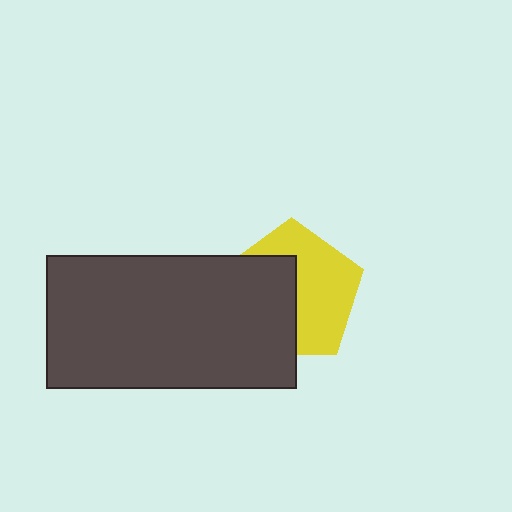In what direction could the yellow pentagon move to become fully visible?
The yellow pentagon could move right. That would shift it out from behind the dark gray rectangle entirely.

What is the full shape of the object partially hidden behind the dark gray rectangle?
The partially hidden object is a yellow pentagon.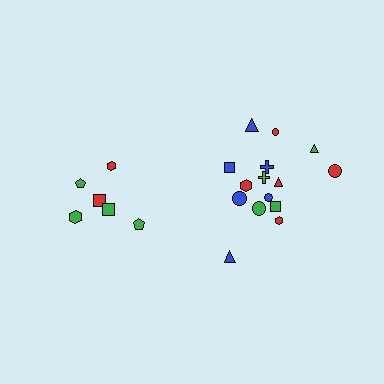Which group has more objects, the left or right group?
The right group.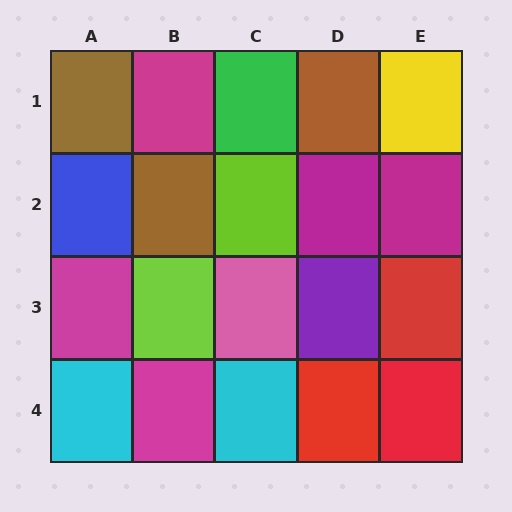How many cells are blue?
1 cell is blue.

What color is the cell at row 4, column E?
Red.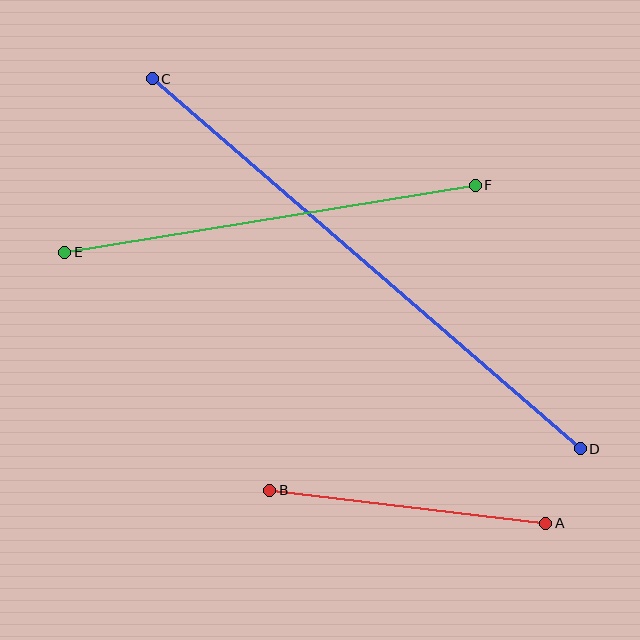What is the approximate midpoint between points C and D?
The midpoint is at approximately (366, 264) pixels.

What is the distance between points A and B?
The distance is approximately 278 pixels.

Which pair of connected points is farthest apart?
Points C and D are farthest apart.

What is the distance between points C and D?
The distance is approximately 565 pixels.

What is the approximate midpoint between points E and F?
The midpoint is at approximately (270, 219) pixels.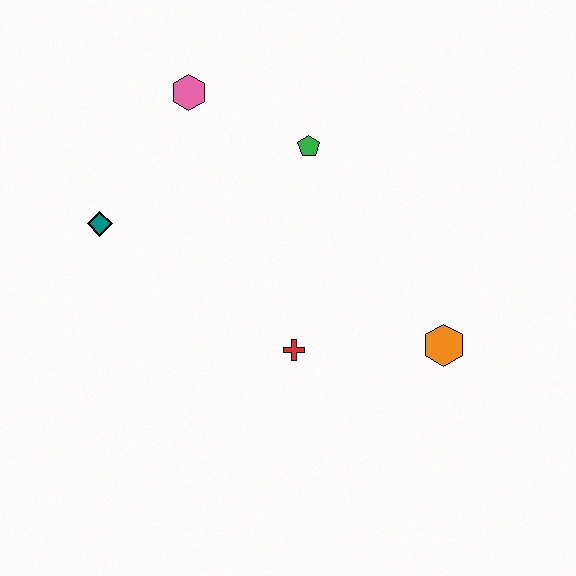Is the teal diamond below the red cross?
No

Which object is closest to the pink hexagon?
The green pentagon is closest to the pink hexagon.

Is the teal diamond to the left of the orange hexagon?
Yes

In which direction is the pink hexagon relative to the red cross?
The pink hexagon is above the red cross.